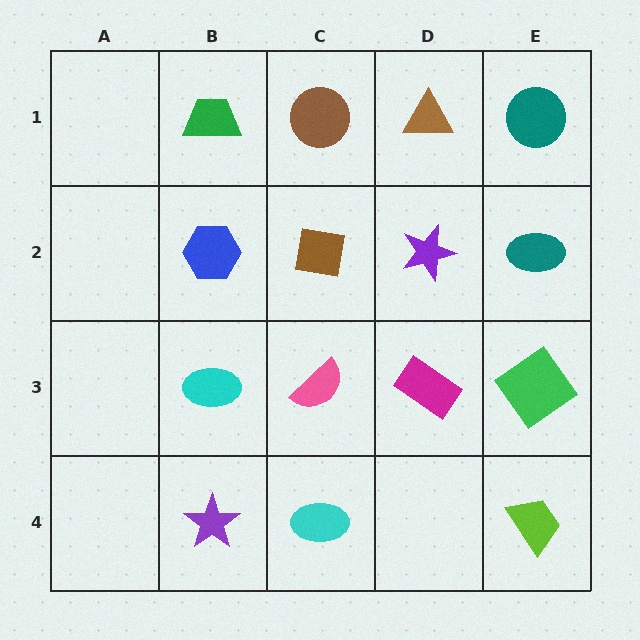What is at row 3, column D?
A magenta rectangle.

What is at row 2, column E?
A teal ellipse.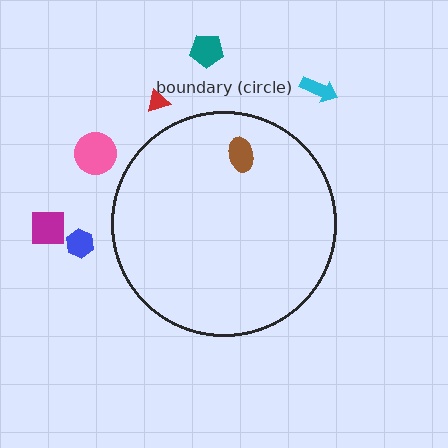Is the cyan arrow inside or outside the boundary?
Outside.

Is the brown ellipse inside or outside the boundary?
Inside.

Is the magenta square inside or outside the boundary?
Outside.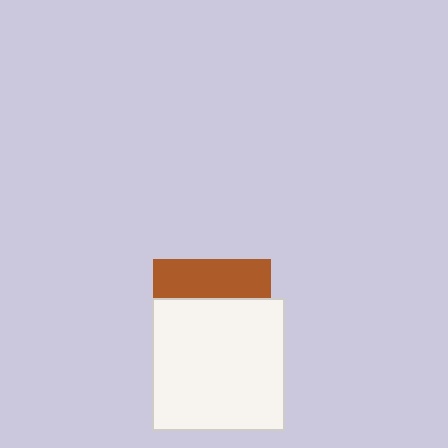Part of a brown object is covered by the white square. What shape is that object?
It is a square.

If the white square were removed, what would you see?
You would see the complete brown square.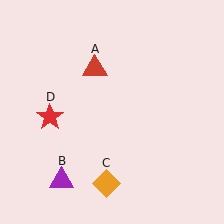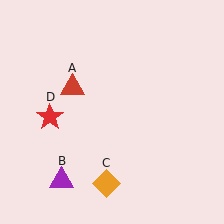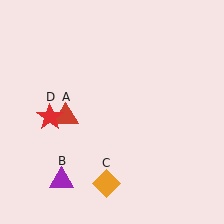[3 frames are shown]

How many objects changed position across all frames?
1 object changed position: red triangle (object A).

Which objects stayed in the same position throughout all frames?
Purple triangle (object B) and orange diamond (object C) and red star (object D) remained stationary.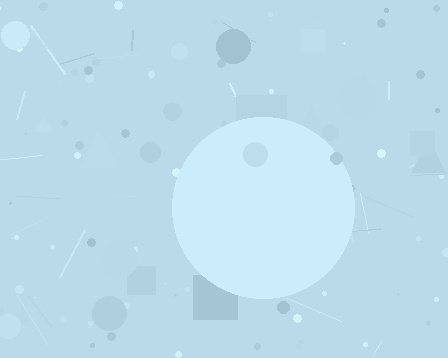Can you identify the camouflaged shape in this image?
The camouflaged shape is a circle.